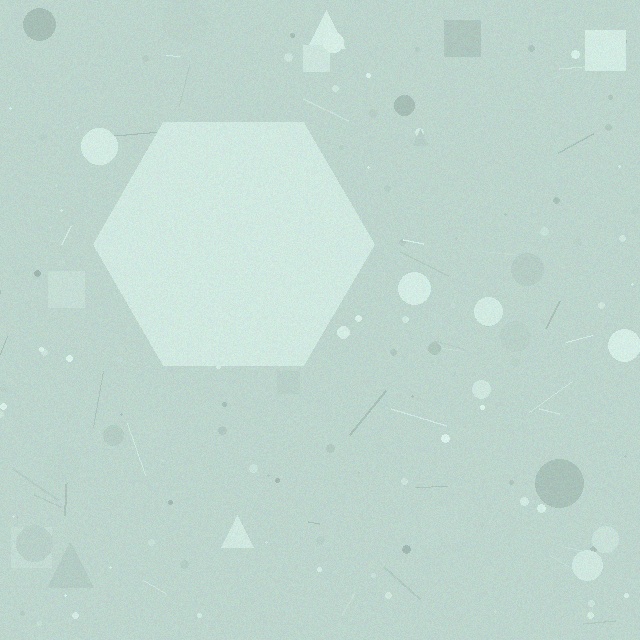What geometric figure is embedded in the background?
A hexagon is embedded in the background.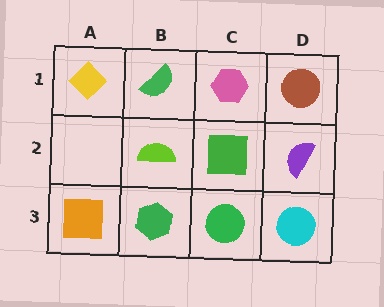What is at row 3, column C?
A green circle.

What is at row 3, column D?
A cyan circle.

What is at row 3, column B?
A green hexagon.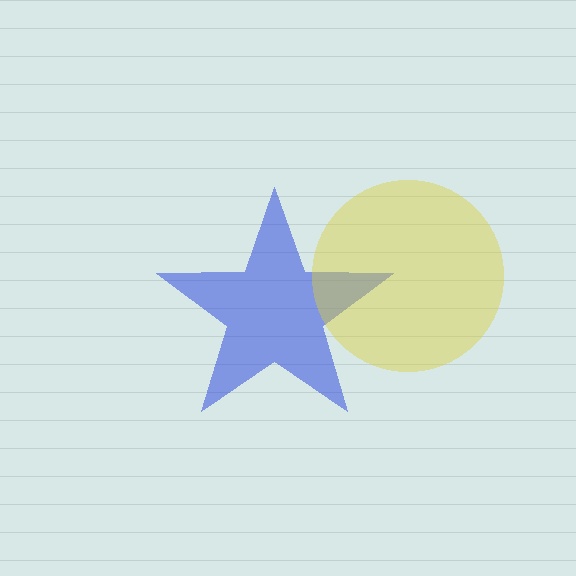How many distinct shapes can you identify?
There are 2 distinct shapes: a blue star, a yellow circle.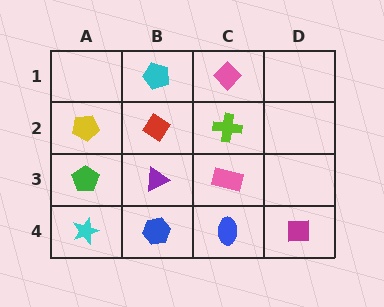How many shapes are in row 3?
3 shapes.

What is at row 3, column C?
A pink rectangle.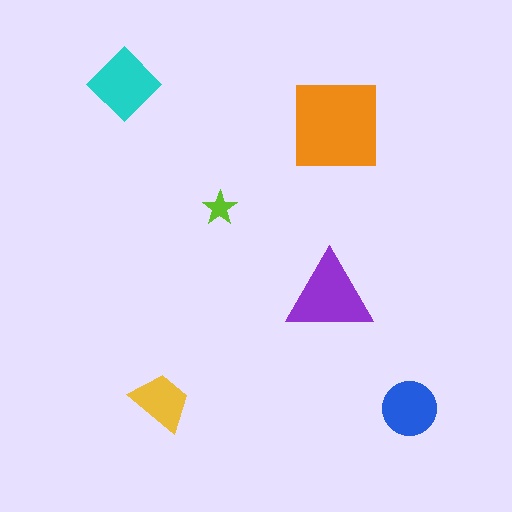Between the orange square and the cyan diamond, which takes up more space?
The orange square.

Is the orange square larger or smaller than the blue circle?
Larger.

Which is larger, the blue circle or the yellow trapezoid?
The blue circle.